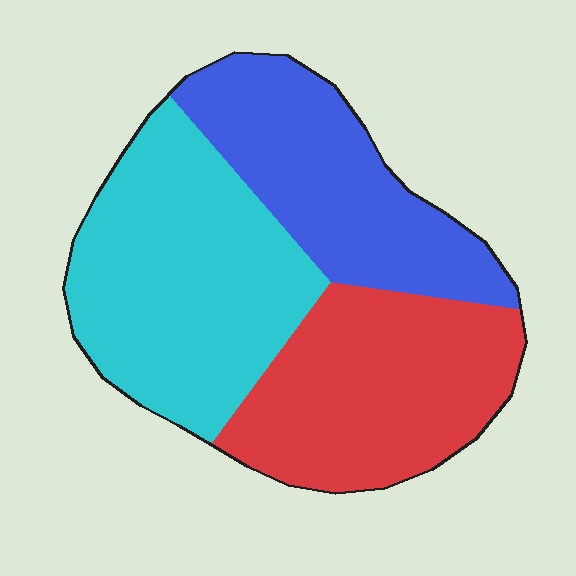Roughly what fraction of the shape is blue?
Blue covers roughly 30% of the shape.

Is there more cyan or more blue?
Cyan.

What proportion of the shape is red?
Red takes up about one third (1/3) of the shape.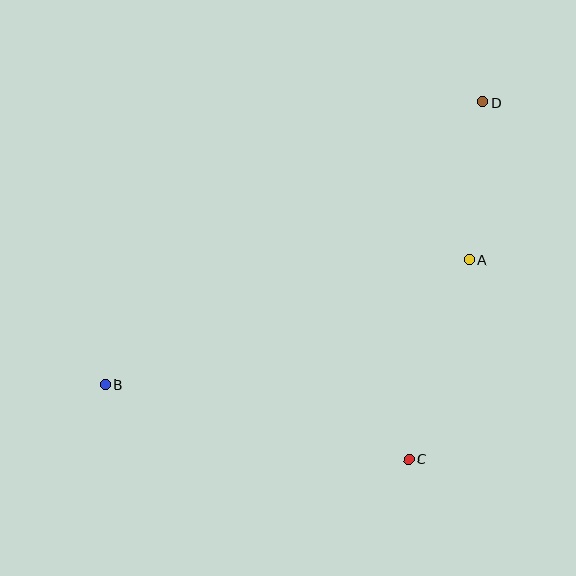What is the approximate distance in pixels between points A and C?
The distance between A and C is approximately 208 pixels.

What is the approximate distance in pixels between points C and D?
The distance between C and D is approximately 365 pixels.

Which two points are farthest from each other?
Points B and D are farthest from each other.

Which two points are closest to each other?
Points A and D are closest to each other.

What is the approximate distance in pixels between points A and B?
The distance between A and B is approximately 385 pixels.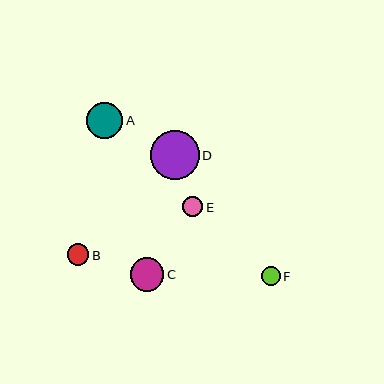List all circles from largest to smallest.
From largest to smallest: D, A, C, B, E, F.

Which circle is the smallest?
Circle F is the smallest with a size of approximately 19 pixels.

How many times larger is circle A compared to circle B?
Circle A is approximately 1.7 times the size of circle B.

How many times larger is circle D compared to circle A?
Circle D is approximately 1.4 times the size of circle A.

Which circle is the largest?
Circle D is the largest with a size of approximately 49 pixels.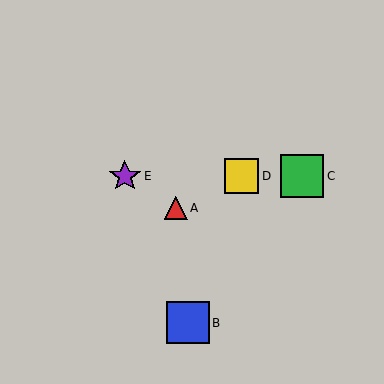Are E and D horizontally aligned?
Yes, both are at y≈176.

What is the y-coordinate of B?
Object B is at y≈323.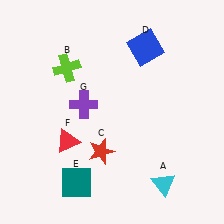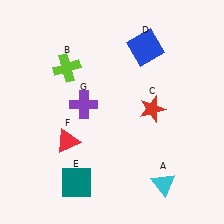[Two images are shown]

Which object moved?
The red star (C) moved right.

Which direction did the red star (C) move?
The red star (C) moved right.